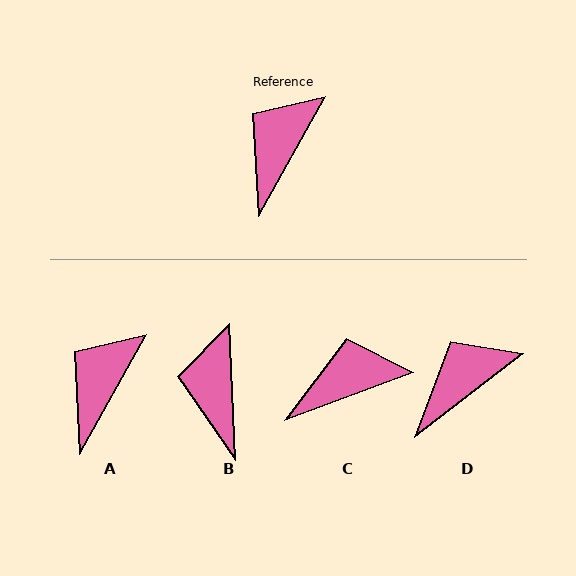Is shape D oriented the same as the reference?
No, it is off by about 23 degrees.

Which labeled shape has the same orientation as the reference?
A.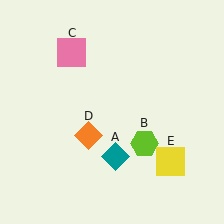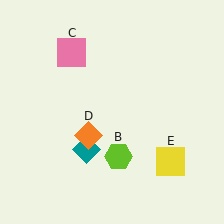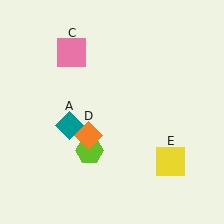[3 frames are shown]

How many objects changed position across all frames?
2 objects changed position: teal diamond (object A), lime hexagon (object B).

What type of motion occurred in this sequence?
The teal diamond (object A), lime hexagon (object B) rotated clockwise around the center of the scene.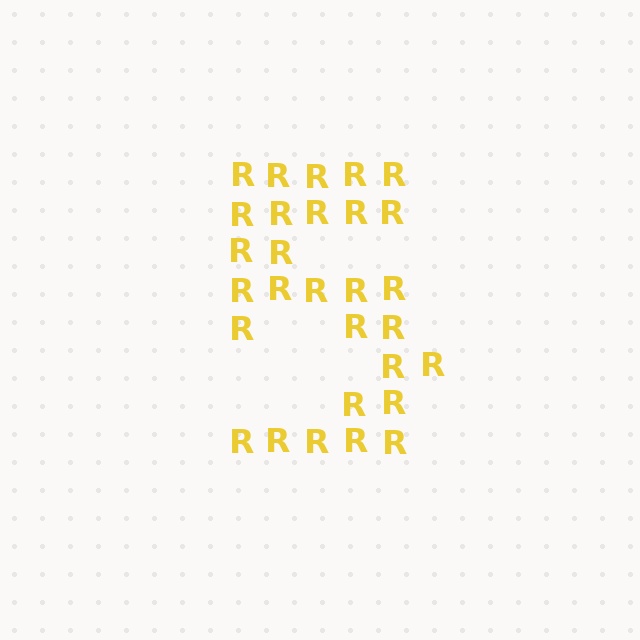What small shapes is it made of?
It is made of small letter R's.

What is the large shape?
The large shape is the digit 5.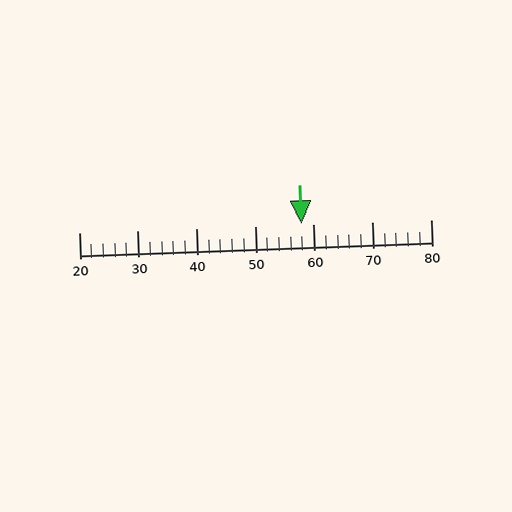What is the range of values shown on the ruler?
The ruler shows values from 20 to 80.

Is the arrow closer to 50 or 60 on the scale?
The arrow is closer to 60.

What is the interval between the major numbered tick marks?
The major tick marks are spaced 10 units apart.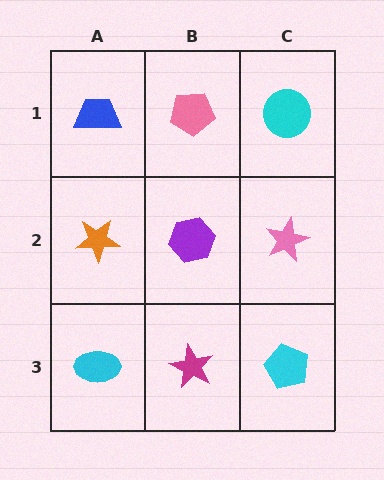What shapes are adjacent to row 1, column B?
A purple hexagon (row 2, column B), a blue trapezoid (row 1, column A), a cyan circle (row 1, column C).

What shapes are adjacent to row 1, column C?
A pink star (row 2, column C), a pink pentagon (row 1, column B).